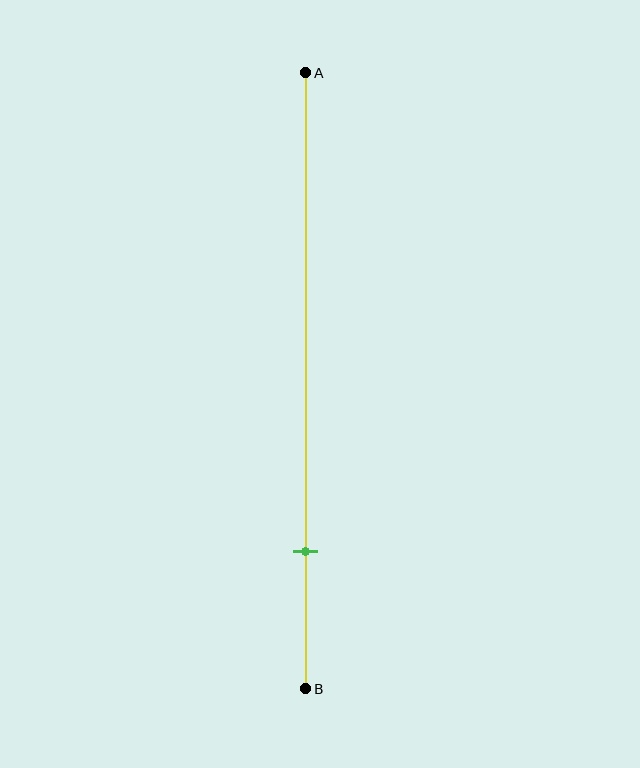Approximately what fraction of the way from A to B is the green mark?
The green mark is approximately 80% of the way from A to B.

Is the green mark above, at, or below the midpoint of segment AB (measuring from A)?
The green mark is below the midpoint of segment AB.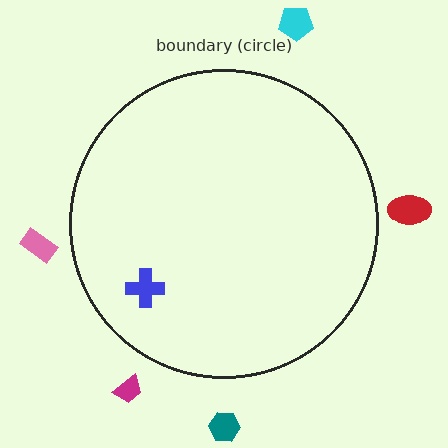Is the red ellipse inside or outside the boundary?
Outside.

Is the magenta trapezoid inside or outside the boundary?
Outside.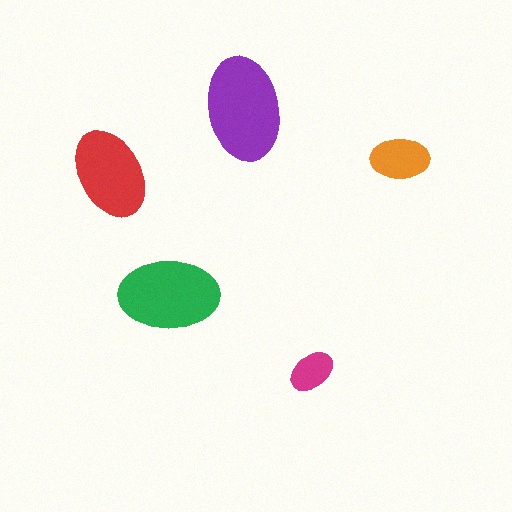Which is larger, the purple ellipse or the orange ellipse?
The purple one.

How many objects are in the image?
There are 5 objects in the image.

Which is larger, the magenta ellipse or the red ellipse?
The red one.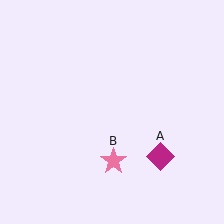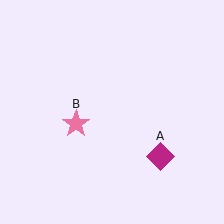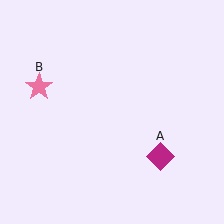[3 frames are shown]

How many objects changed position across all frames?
1 object changed position: pink star (object B).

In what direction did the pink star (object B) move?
The pink star (object B) moved up and to the left.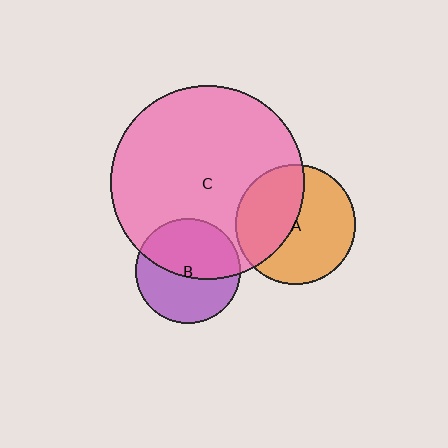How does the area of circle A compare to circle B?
Approximately 1.3 times.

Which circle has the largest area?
Circle C (pink).